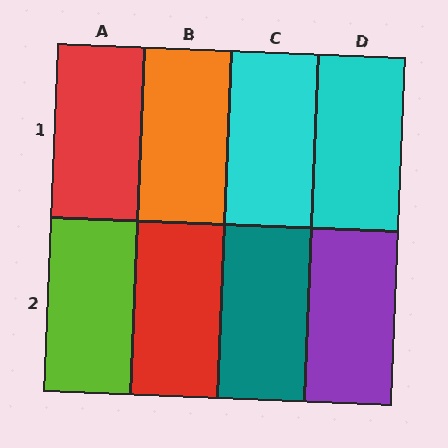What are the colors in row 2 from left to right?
Lime, red, teal, purple.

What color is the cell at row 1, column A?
Red.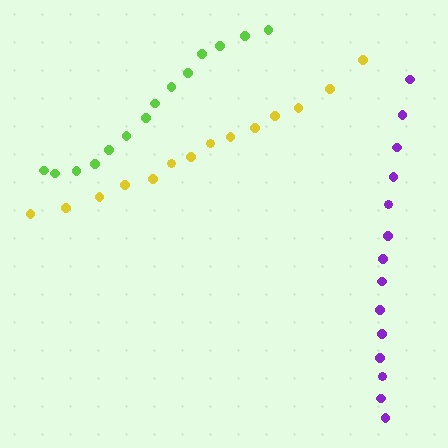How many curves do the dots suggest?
There are 3 distinct paths.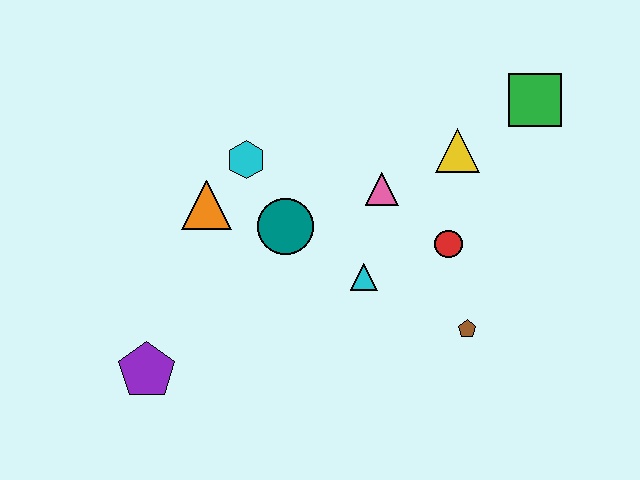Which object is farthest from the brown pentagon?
The purple pentagon is farthest from the brown pentagon.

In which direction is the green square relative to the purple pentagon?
The green square is to the right of the purple pentagon.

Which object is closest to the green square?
The yellow triangle is closest to the green square.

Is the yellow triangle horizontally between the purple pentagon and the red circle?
No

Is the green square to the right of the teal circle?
Yes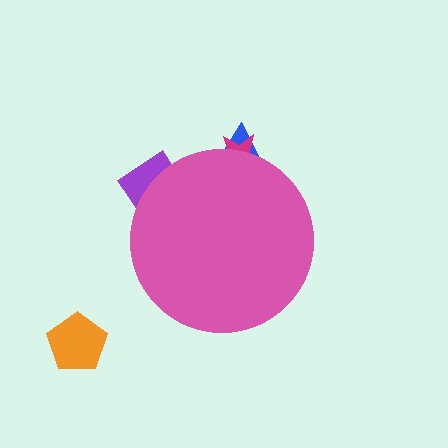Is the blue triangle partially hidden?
Yes, the blue triangle is partially hidden behind the pink circle.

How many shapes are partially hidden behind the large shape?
3 shapes are partially hidden.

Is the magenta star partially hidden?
Yes, the magenta star is partially hidden behind the pink circle.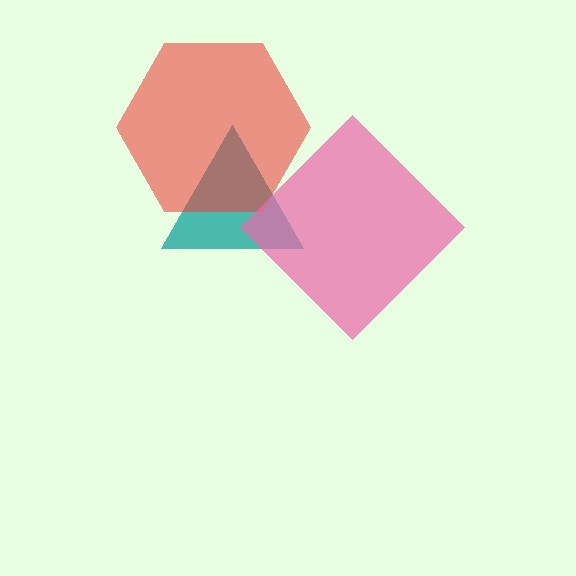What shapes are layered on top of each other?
The layered shapes are: a teal triangle, a red hexagon, a pink diamond.